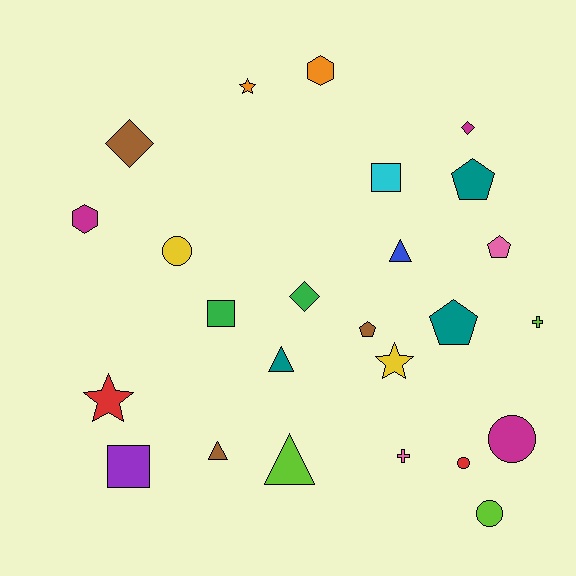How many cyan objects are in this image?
There is 1 cyan object.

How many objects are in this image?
There are 25 objects.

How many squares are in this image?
There are 3 squares.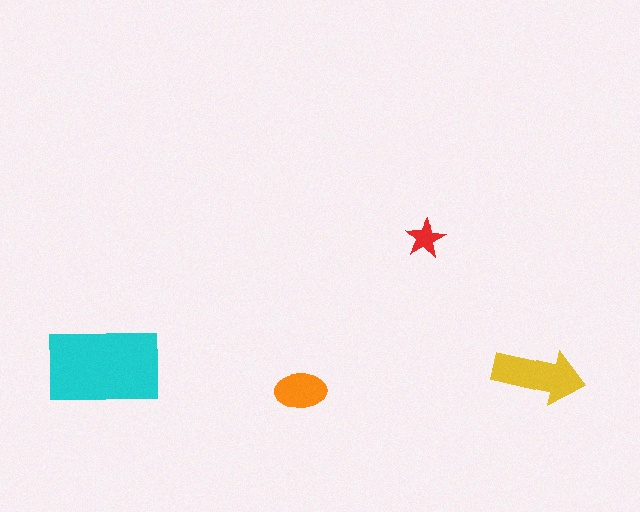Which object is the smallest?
The red star.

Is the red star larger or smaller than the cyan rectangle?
Smaller.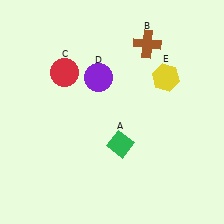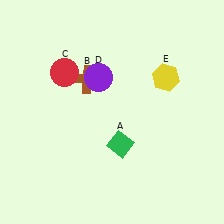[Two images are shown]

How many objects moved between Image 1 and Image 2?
1 object moved between the two images.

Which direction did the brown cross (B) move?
The brown cross (B) moved left.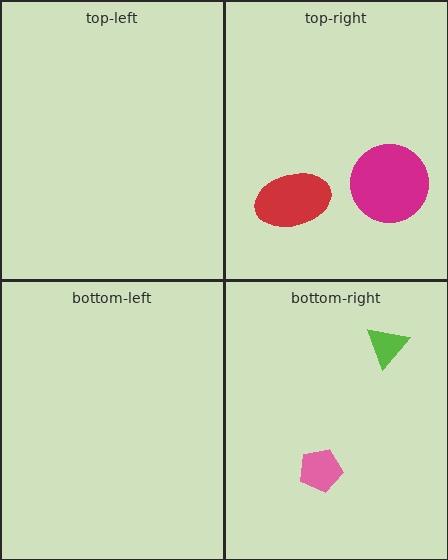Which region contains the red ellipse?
The top-right region.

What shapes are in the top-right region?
The magenta circle, the red ellipse.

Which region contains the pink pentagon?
The bottom-right region.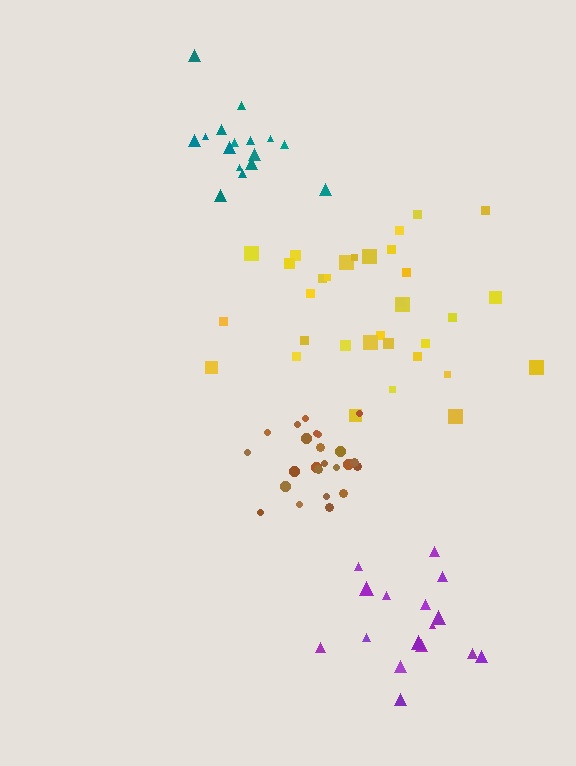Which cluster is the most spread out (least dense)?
Yellow.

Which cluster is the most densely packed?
Brown.